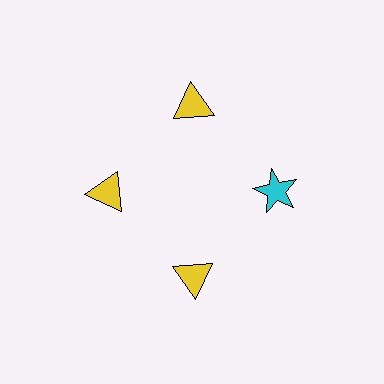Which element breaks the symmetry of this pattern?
The cyan star at roughly the 3 o'clock position breaks the symmetry. All other shapes are yellow triangles.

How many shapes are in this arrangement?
There are 4 shapes arranged in a ring pattern.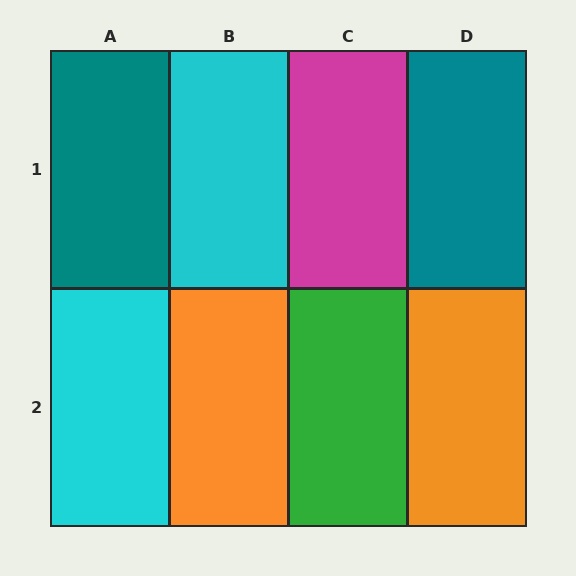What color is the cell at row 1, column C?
Magenta.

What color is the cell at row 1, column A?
Teal.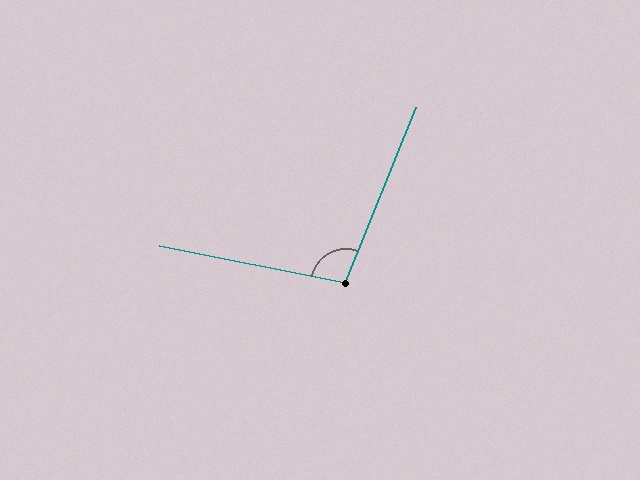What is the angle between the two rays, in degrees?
Approximately 100 degrees.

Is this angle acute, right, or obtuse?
It is obtuse.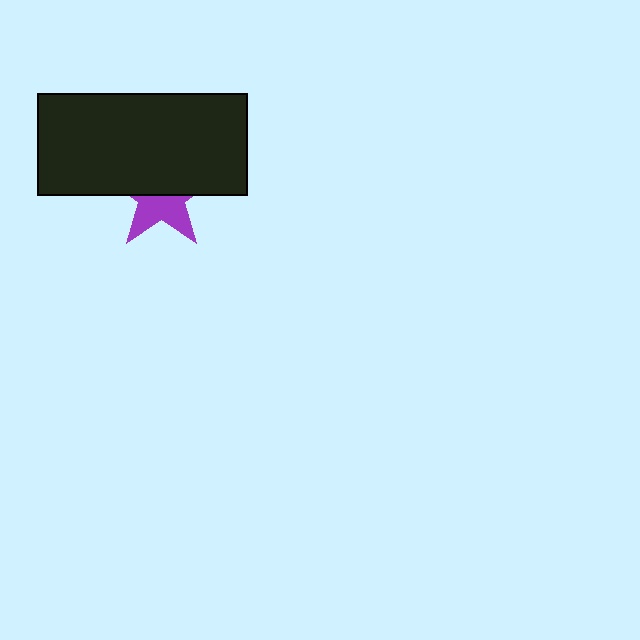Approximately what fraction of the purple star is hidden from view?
Roughly 53% of the purple star is hidden behind the black rectangle.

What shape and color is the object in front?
The object in front is a black rectangle.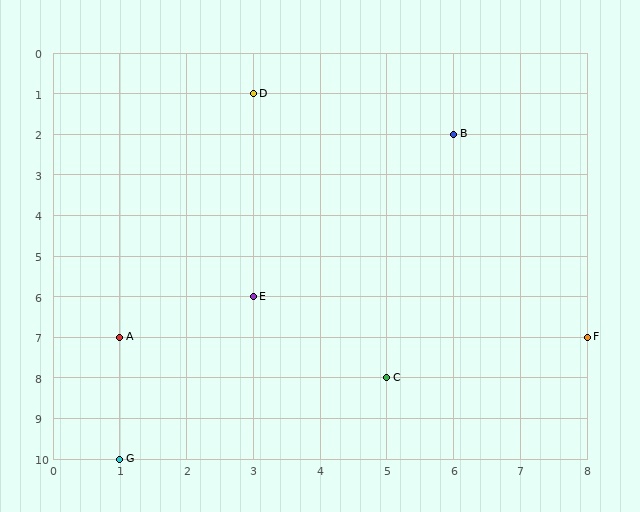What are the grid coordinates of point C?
Point C is at grid coordinates (5, 8).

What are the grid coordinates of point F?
Point F is at grid coordinates (8, 7).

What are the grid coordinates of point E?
Point E is at grid coordinates (3, 6).